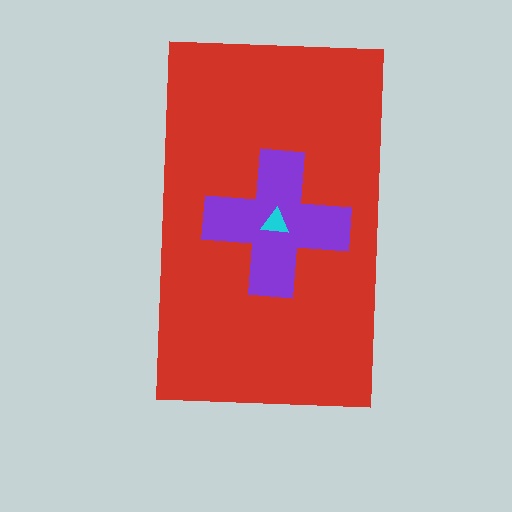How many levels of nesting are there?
3.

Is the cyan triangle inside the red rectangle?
Yes.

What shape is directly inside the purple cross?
The cyan triangle.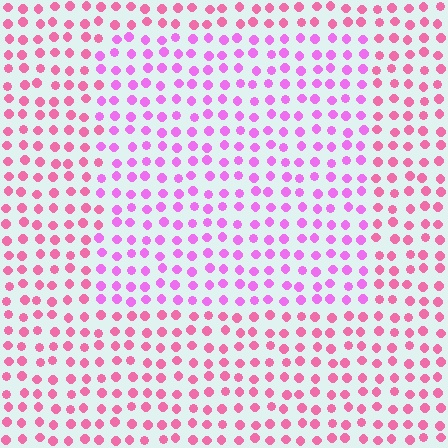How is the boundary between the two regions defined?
The boundary is defined purely by a slight shift in hue (about 34 degrees). Spacing, size, and orientation are identical on both sides.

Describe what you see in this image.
The image is filled with small pink elements in a uniform arrangement. A rectangle-shaped region is visible where the elements are tinted to a slightly different hue, forming a subtle color boundary.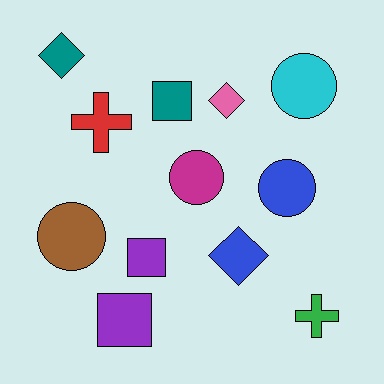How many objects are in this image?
There are 12 objects.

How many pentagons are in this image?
There are no pentagons.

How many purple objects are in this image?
There are 2 purple objects.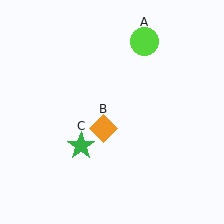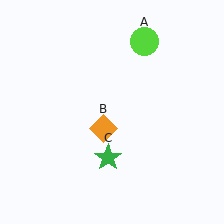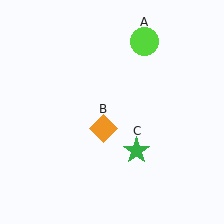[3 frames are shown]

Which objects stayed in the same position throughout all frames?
Lime circle (object A) and orange diamond (object B) remained stationary.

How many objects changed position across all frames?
1 object changed position: green star (object C).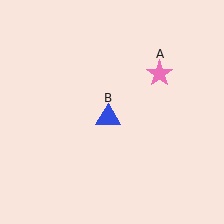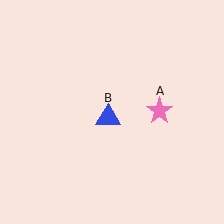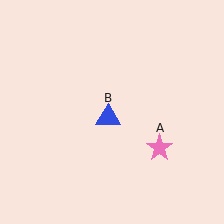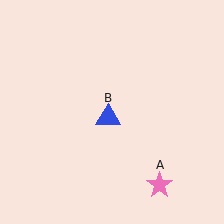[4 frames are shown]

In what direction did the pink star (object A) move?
The pink star (object A) moved down.